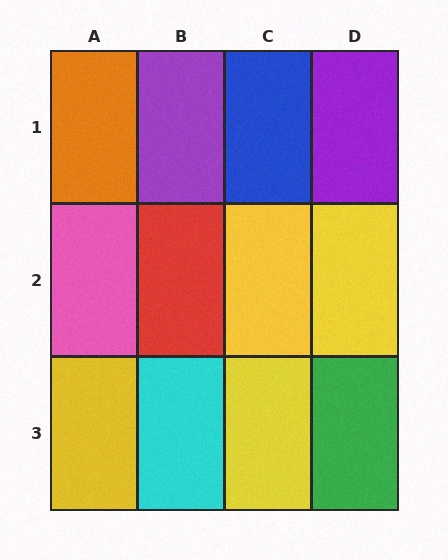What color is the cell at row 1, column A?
Orange.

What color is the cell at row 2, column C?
Yellow.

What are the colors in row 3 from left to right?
Yellow, cyan, yellow, green.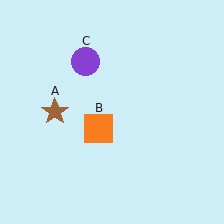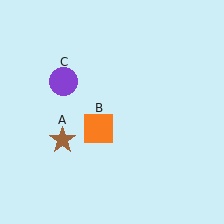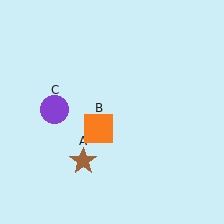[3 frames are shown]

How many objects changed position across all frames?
2 objects changed position: brown star (object A), purple circle (object C).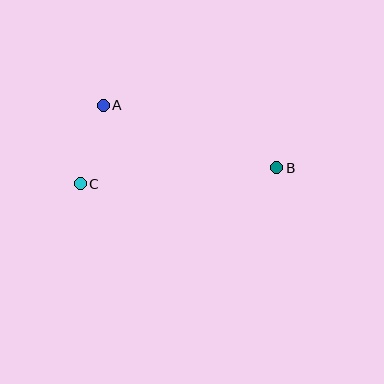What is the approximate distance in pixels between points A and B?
The distance between A and B is approximately 184 pixels.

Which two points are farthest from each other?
Points B and C are farthest from each other.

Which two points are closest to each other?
Points A and C are closest to each other.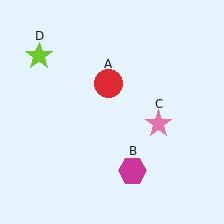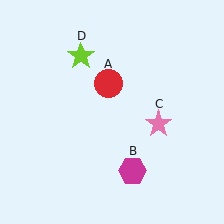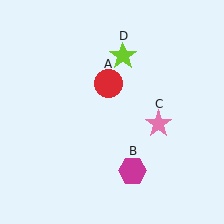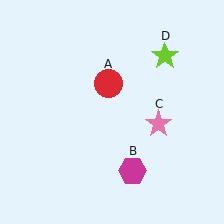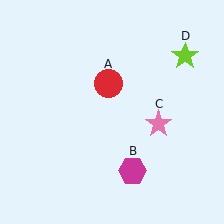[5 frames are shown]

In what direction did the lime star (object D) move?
The lime star (object D) moved right.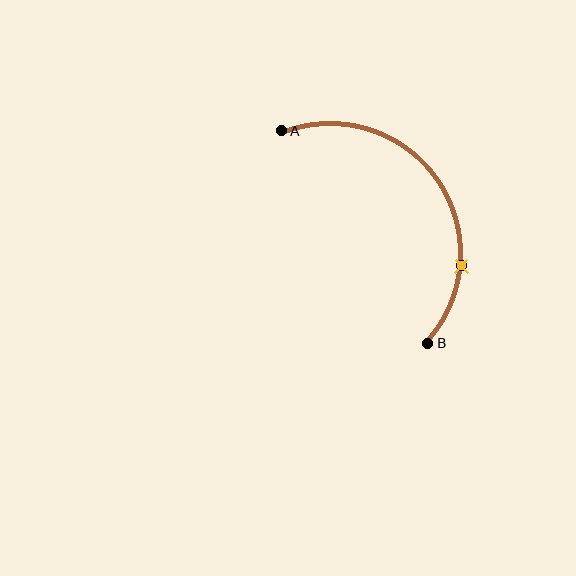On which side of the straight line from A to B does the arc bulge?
The arc bulges above and to the right of the straight line connecting A and B.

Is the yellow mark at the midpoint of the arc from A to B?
No. The yellow mark lies on the arc but is closer to endpoint B. The arc midpoint would be at the point on the curve equidistant along the arc from both A and B.